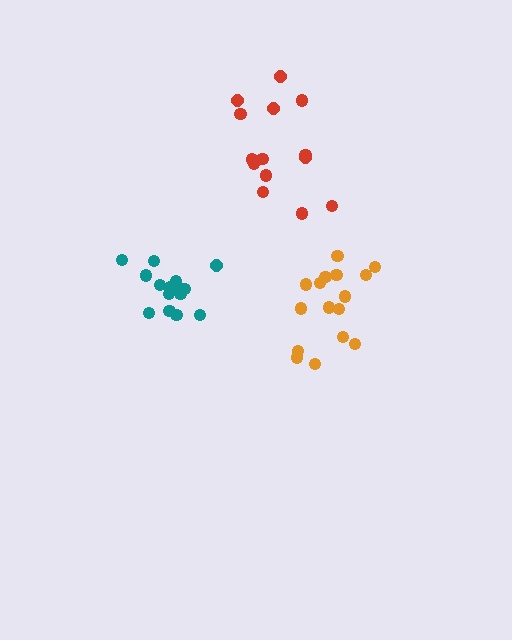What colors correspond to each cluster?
The clusters are colored: teal, red, orange.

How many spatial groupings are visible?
There are 3 spatial groupings.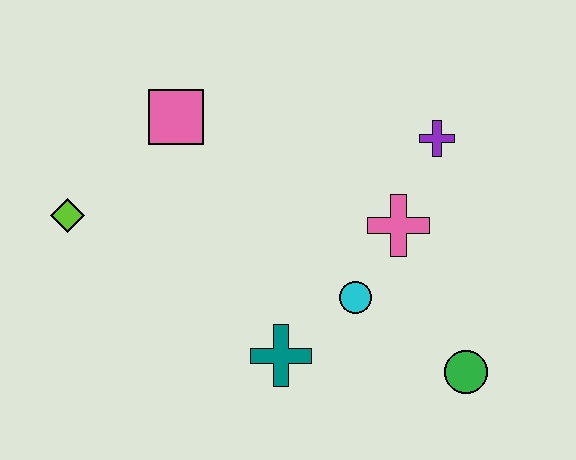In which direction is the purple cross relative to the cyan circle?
The purple cross is above the cyan circle.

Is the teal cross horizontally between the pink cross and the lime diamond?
Yes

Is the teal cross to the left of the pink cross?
Yes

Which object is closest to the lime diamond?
The pink square is closest to the lime diamond.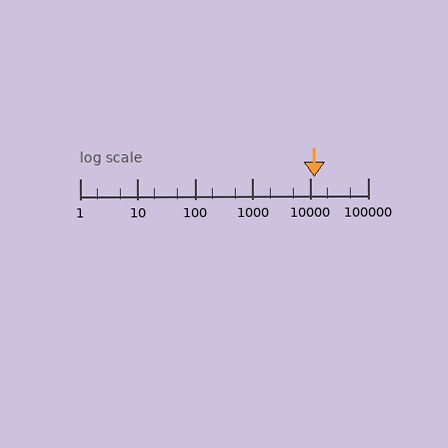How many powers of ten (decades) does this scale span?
The scale spans 5 decades, from 1 to 100000.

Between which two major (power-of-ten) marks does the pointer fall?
The pointer is between 10000 and 100000.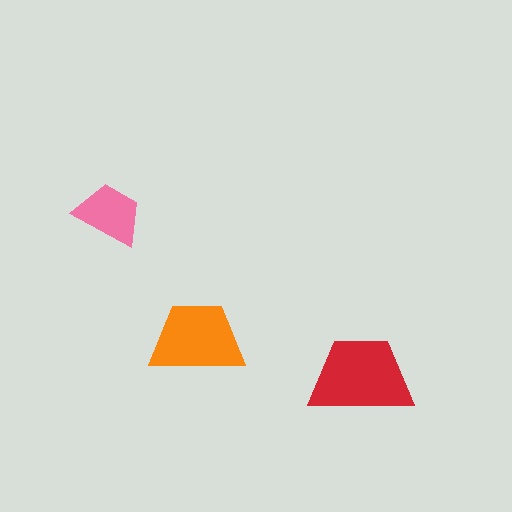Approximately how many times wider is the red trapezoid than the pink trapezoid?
About 1.5 times wider.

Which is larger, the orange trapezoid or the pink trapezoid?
The orange one.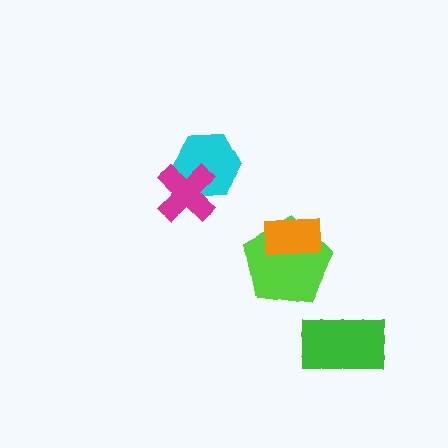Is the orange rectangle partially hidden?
No, no other shape covers it.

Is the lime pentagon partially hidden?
Yes, it is partially covered by another shape.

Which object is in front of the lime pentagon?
The orange rectangle is in front of the lime pentagon.